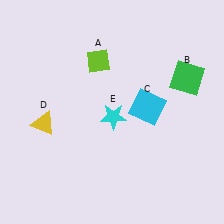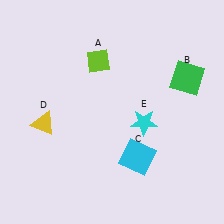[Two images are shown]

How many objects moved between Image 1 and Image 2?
2 objects moved between the two images.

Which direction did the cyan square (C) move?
The cyan square (C) moved down.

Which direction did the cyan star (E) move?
The cyan star (E) moved right.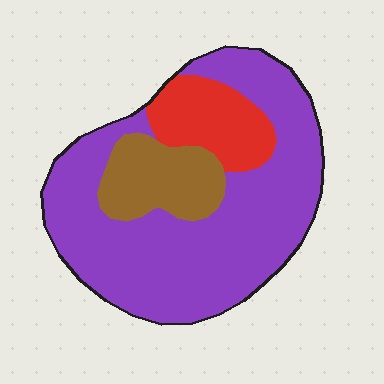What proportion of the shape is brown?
Brown takes up about one sixth (1/6) of the shape.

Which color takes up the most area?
Purple, at roughly 70%.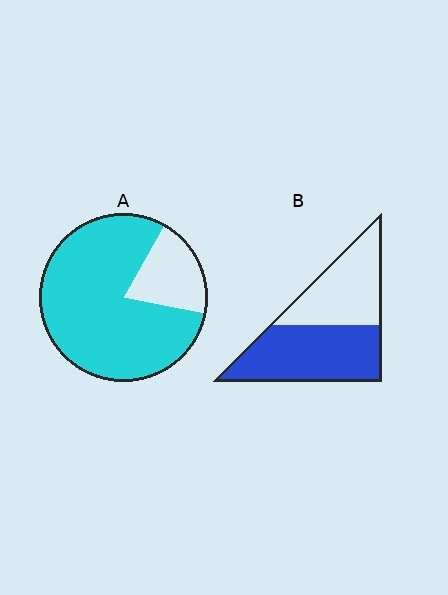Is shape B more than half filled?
Yes.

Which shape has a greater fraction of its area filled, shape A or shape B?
Shape A.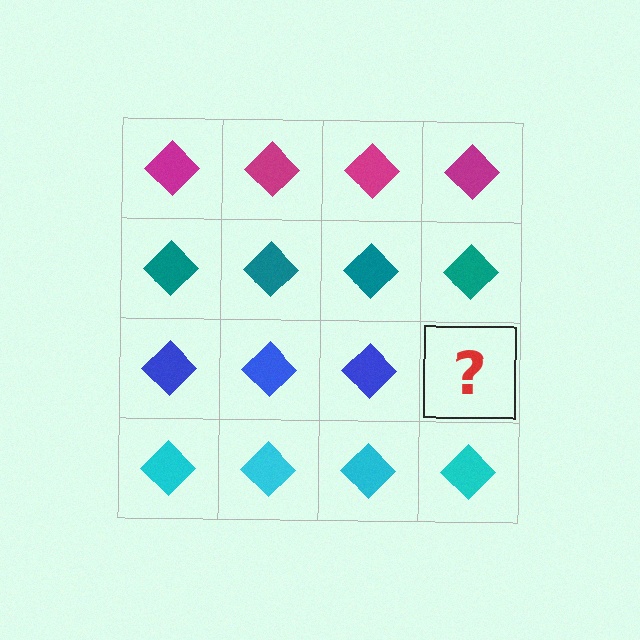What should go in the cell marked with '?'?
The missing cell should contain a blue diamond.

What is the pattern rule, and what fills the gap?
The rule is that each row has a consistent color. The gap should be filled with a blue diamond.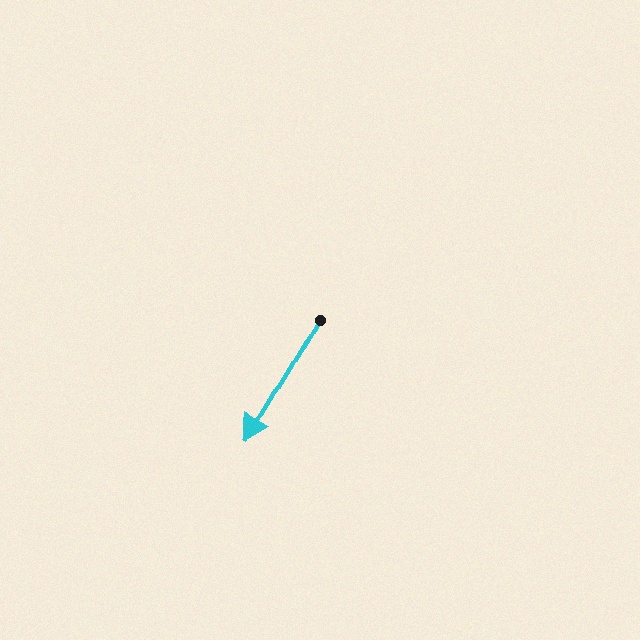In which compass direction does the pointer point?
Southwest.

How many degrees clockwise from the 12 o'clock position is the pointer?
Approximately 210 degrees.